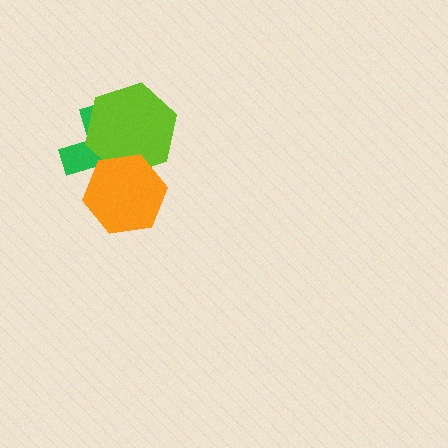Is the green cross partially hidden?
Yes, it is partially covered by another shape.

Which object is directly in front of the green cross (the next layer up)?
The lime hexagon is directly in front of the green cross.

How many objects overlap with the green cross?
2 objects overlap with the green cross.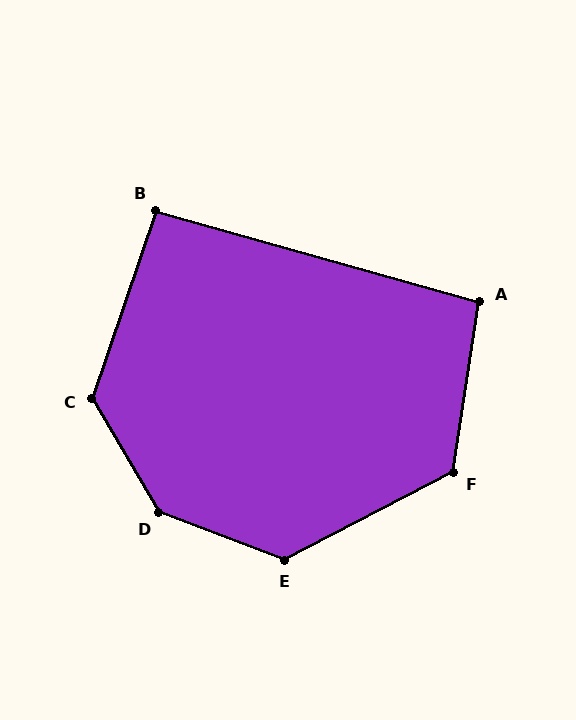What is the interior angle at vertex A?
Approximately 97 degrees (obtuse).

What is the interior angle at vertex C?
Approximately 131 degrees (obtuse).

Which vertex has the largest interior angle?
D, at approximately 141 degrees.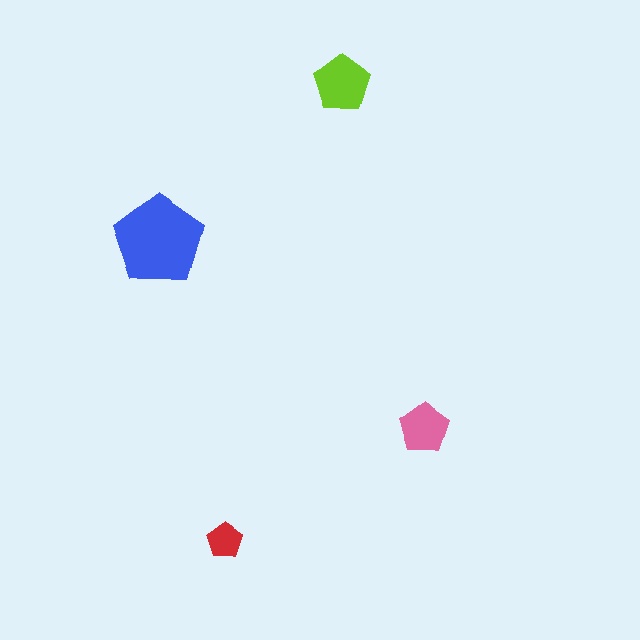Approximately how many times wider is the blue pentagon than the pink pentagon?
About 2 times wider.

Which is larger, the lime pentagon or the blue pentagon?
The blue one.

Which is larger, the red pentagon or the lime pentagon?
The lime one.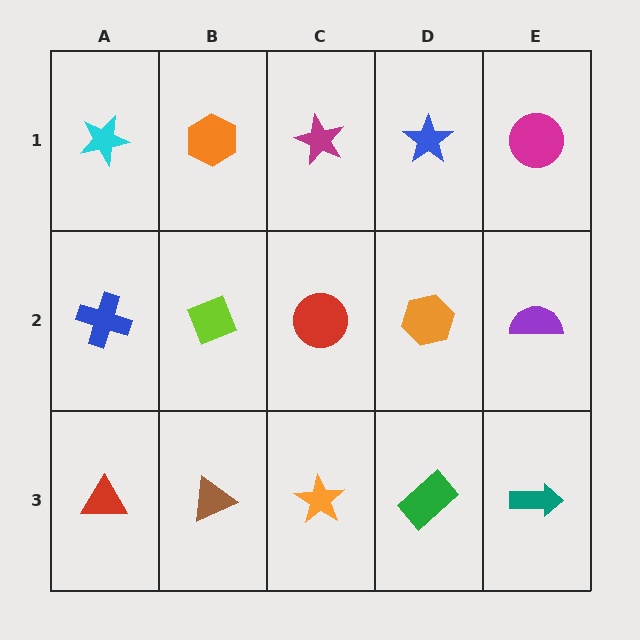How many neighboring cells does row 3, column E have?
2.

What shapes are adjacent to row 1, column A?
A blue cross (row 2, column A), an orange hexagon (row 1, column B).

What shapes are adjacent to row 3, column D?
An orange hexagon (row 2, column D), an orange star (row 3, column C), a teal arrow (row 3, column E).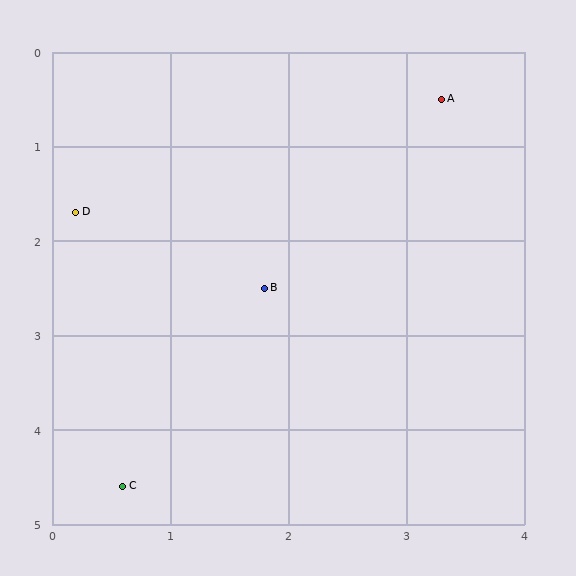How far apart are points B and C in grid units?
Points B and C are about 2.4 grid units apart.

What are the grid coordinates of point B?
Point B is at approximately (1.8, 2.5).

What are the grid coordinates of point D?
Point D is at approximately (0.2, 1.7).